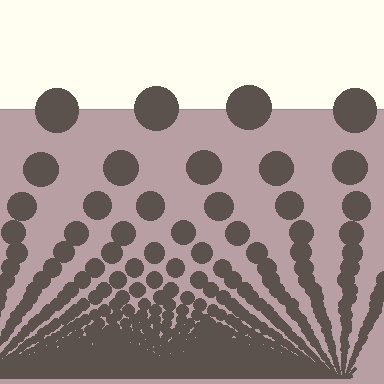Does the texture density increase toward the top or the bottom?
Density increases toward the bottom.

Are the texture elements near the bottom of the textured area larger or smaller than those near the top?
Smaller. The gradient is inverted — elements near the bottom are smaller and denser.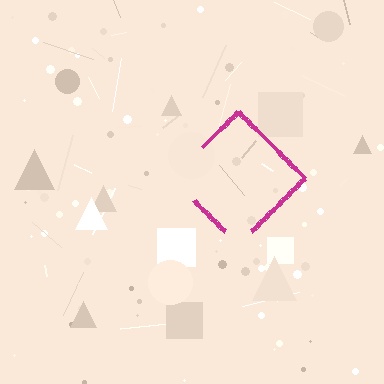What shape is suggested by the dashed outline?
The dashed outline suggests a diamond.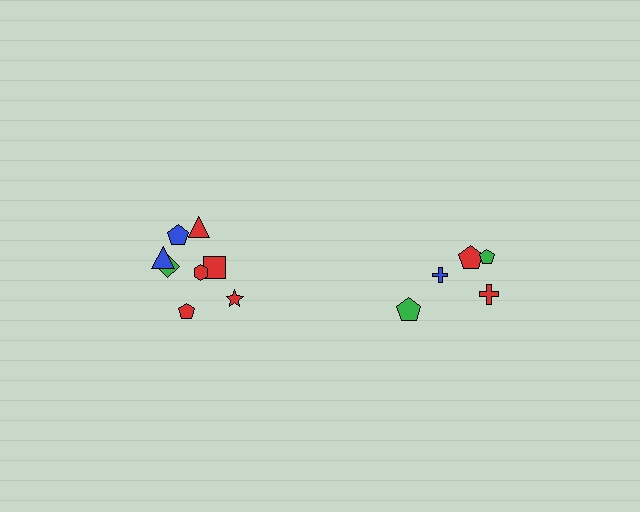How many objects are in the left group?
There are 8 objects.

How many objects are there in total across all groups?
There are 13 objects.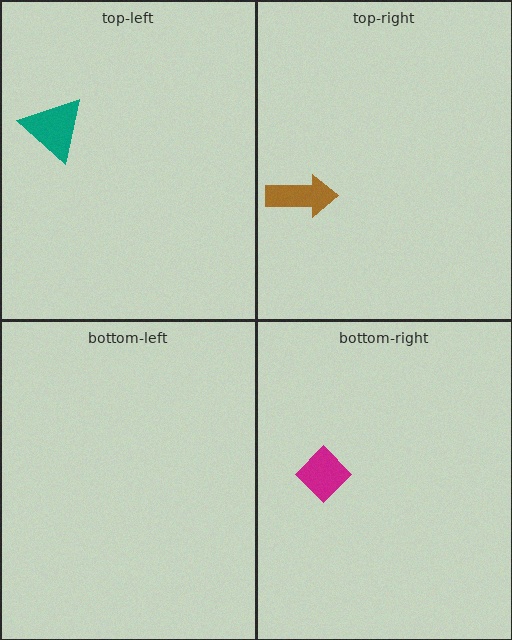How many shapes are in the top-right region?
1.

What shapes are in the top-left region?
The teal triangle.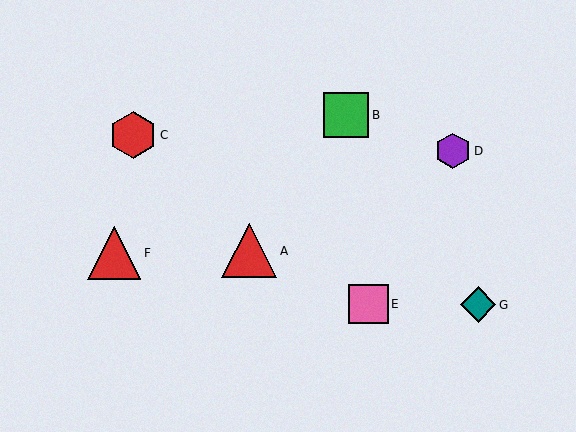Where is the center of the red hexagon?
The center of the red hexagon is at (133, 135).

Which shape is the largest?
The red triangle (labeled A) is the largest.